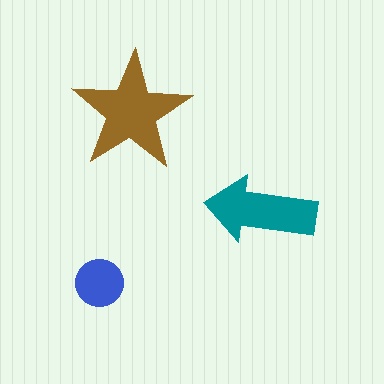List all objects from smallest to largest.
The blue circle, the teal arrow, the brown star.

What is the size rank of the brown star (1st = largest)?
1st.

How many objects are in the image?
There are 3 objects in the image.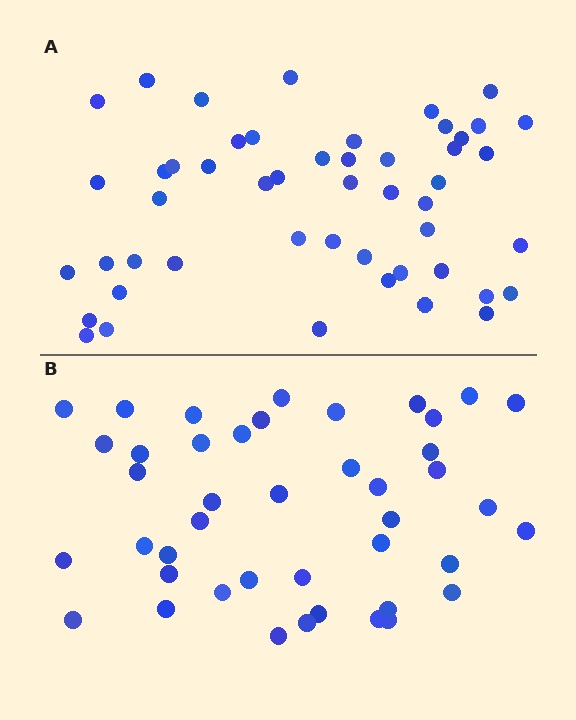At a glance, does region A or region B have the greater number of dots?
Region A (the top region) has more dots.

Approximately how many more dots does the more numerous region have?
Region A has roughly 8 or so more dots than region B.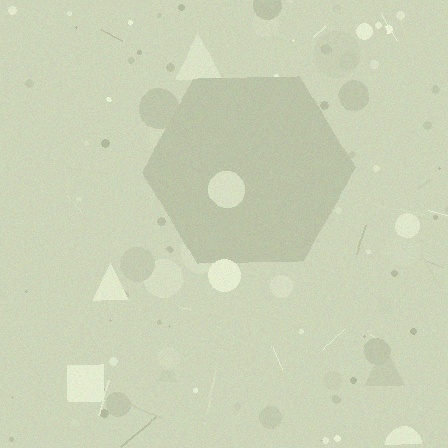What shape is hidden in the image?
A hexagon is hidden in the image.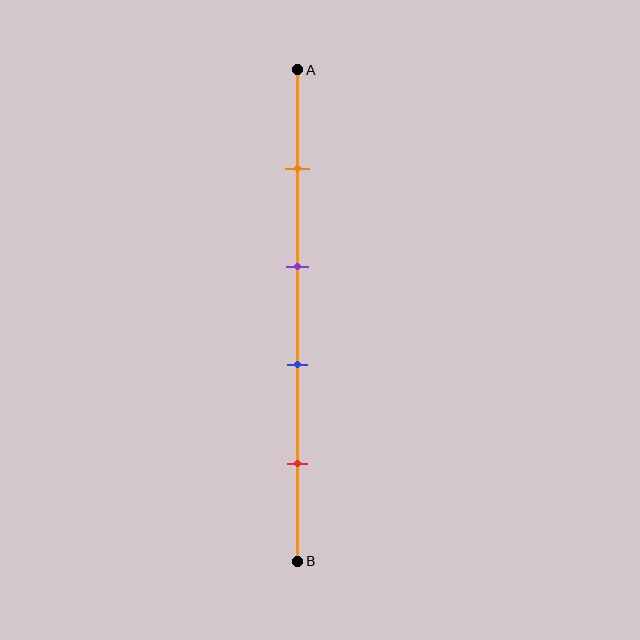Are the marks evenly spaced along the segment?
Yes, the marks are approximately evenly spaced.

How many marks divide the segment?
There are 4 marks dividing the segment.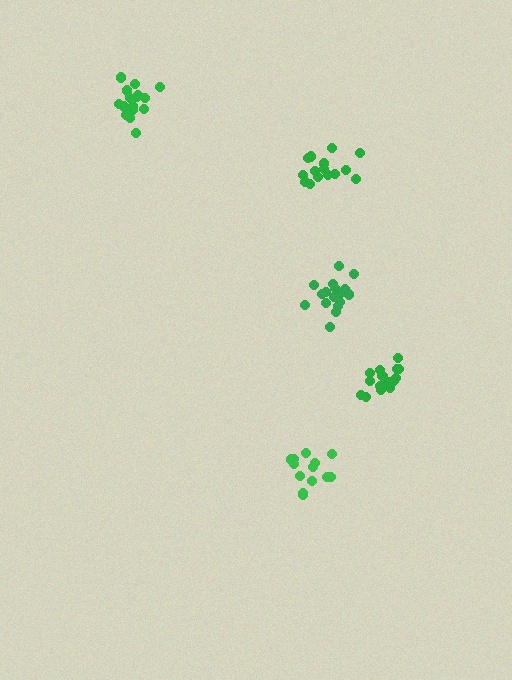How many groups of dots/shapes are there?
There are 5 groups.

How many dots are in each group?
Group 1: 16 dots, Group 2: 17 dots, Group 3: 17 dots, Group 4: 13 dots, Group 5: 16 dots (79 total).